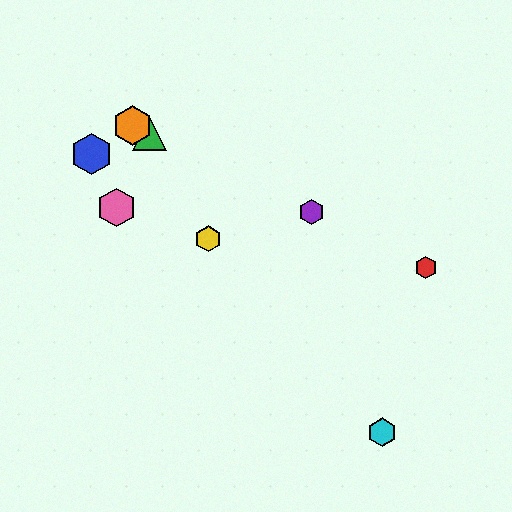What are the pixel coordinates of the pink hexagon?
The pink hexagon is at (116, 208).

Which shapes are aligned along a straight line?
The red hexagon, the green triangle, the purple hexagon, the orange hexagon are aligned along a straight line.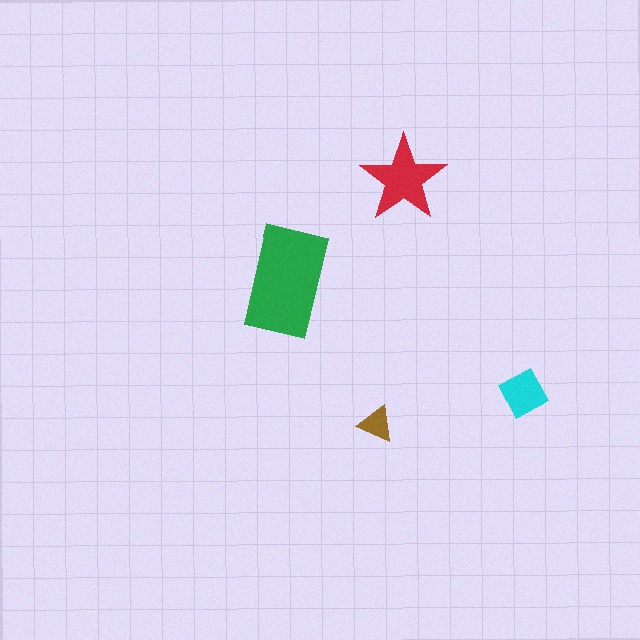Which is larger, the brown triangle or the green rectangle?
The green rectangle.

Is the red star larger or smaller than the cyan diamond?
Larger.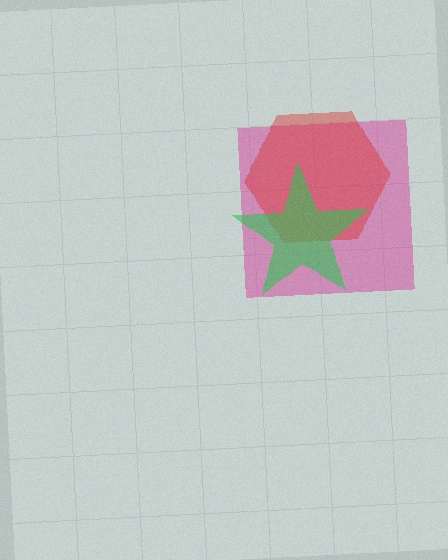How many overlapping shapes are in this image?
There are 3 overlapping shapes in the image.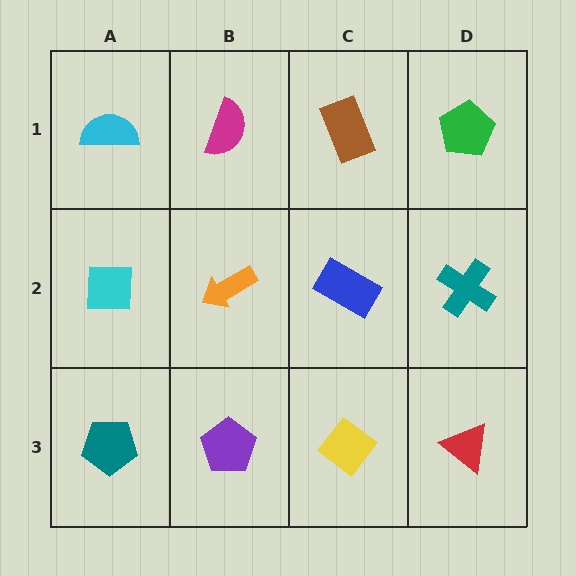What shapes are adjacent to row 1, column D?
A teal cross (row 2, column D), a brown rectangle (row 1, column C).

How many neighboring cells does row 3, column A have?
2.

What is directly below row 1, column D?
A teal cross.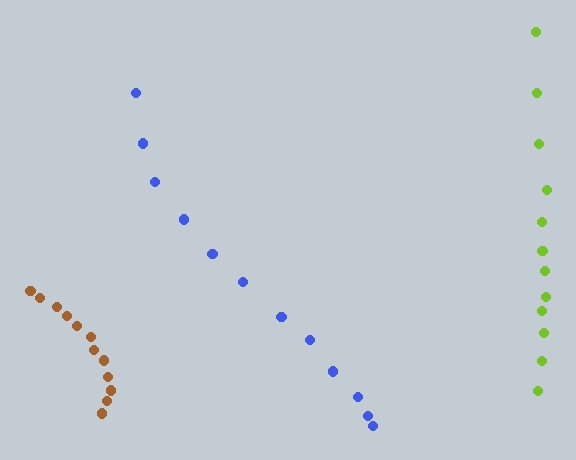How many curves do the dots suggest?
There are 3 distinct paths.